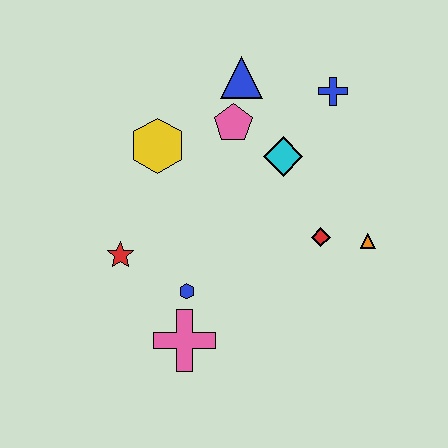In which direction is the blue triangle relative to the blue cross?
The blue triangle is to the left of the blue cross.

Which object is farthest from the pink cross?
The blue cross is farthest from the pink cross.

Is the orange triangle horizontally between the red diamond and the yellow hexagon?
No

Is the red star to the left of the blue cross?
Yes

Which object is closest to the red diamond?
The orange triangle is closest to the red diamond.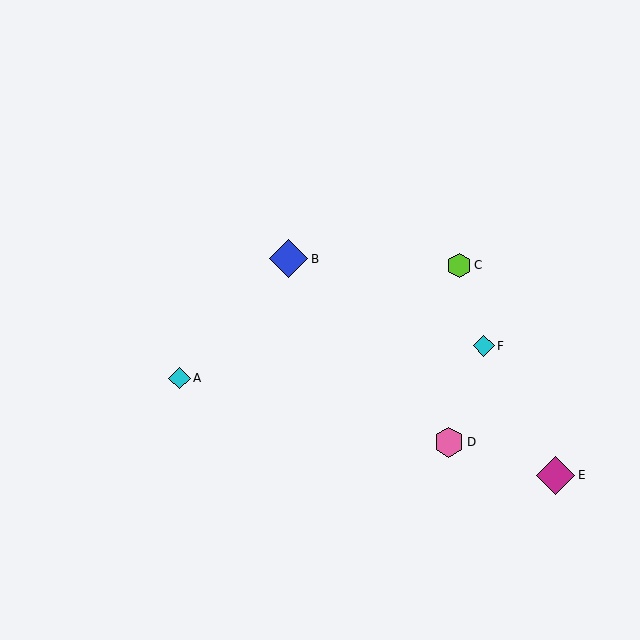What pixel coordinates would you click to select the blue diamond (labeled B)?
Click at (289, 259) to select the blue diamond B.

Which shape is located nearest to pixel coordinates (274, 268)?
The blue diamond (labeled B) at (289, 259) is nearest to that location.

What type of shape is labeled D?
Shape D is a pink hexagon.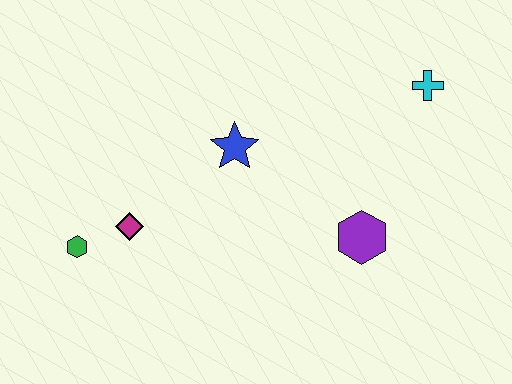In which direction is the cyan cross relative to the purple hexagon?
The cyan cross is above the purple hexagon.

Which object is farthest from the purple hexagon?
The green hexagon is farthest from the purple hexagon.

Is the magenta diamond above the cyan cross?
No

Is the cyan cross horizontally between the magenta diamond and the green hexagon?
No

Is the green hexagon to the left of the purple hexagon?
Yes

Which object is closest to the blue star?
The magenta diamond is closest to the blue star.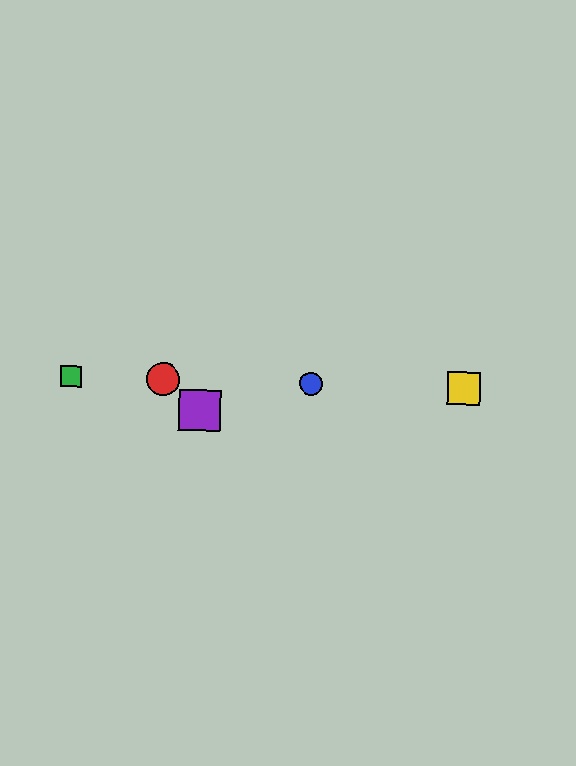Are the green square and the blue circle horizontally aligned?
Yes, both are at y≈376.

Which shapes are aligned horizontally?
The red circle, the blue circle, the green square, the yellow square are aligned horizontally.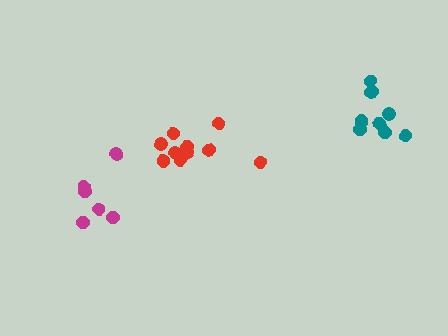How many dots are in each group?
Group 1: 11 dots, Group 2: 6 dots, Group 3: 9 dots (26 total).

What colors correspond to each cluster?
The clusters are colored: red, magenta, teal.